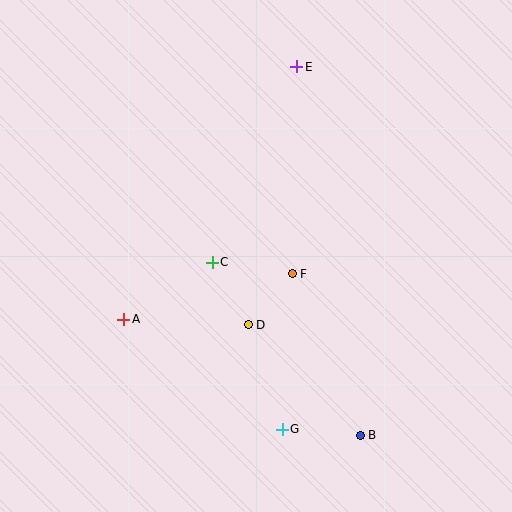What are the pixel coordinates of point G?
Point G is at (282, 430).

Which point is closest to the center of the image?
Point F at (292, 274) is closest to the center.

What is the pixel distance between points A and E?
The distance between A and E is 306 pixels.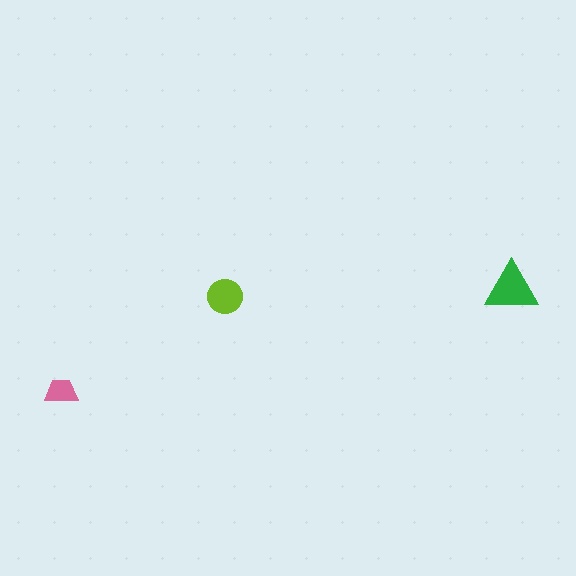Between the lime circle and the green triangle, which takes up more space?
The green triangle.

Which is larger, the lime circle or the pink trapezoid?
The lime circle.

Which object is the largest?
The green triangle.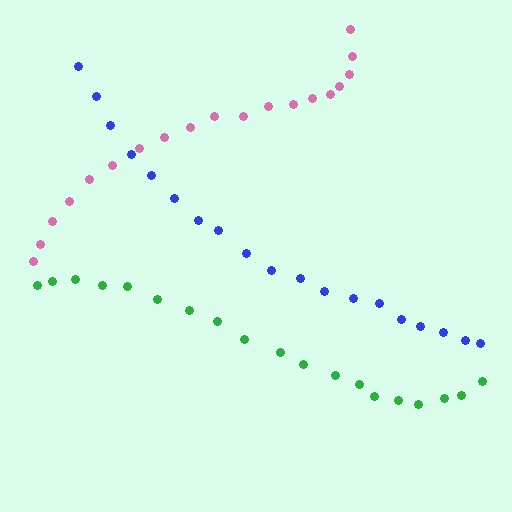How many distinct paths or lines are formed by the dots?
There are 3 distinct paths.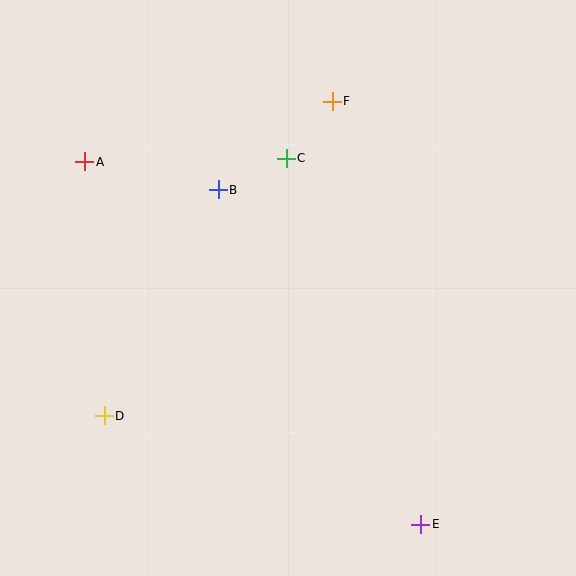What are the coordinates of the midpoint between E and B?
The midpoint between E and B is at (320, 357).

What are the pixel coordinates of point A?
Point A is at (85, 162).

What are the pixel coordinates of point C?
Point C is at (286, 158).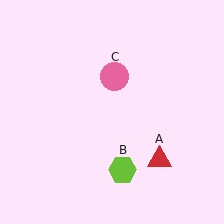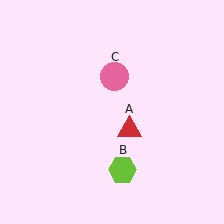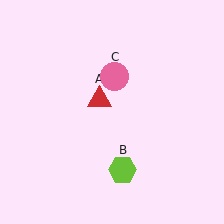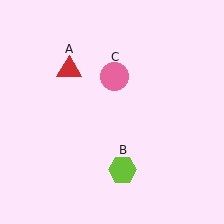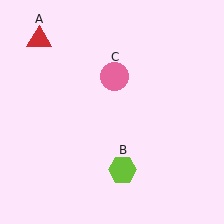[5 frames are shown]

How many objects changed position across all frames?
1 object changed position: red triangle (object A).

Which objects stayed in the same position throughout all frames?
Lime hexagon (object B) and pink circle (object C) remained stationary.